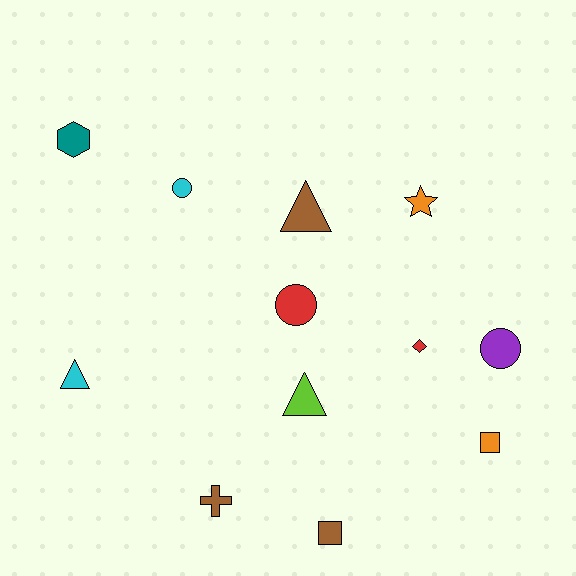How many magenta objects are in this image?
There are no magenta objects.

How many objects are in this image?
There are 12 objects.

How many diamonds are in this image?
There is 1 diamond.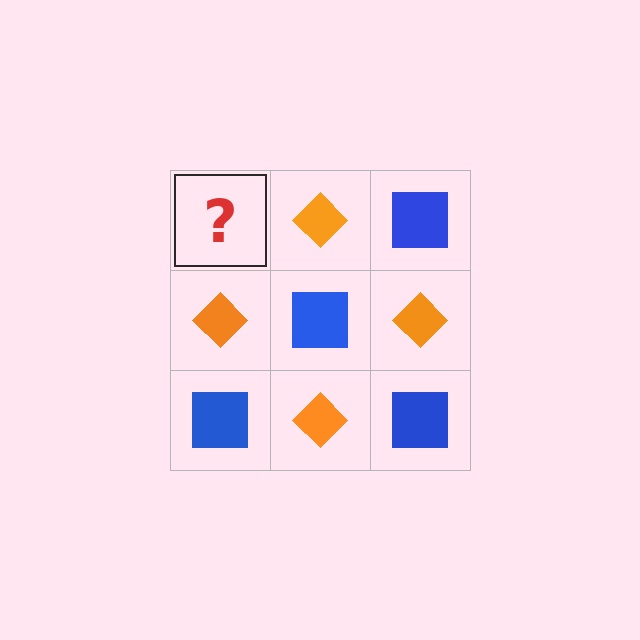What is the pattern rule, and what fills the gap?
The rule is that it alternates blue square and orange diamond in a checkerboard pattern. The gap should be filled with a blue square.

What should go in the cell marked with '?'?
The missing cell should contain a blue square.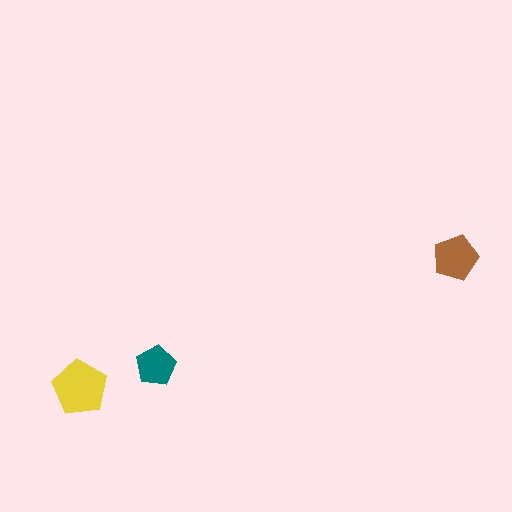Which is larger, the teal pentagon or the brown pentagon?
The brown one.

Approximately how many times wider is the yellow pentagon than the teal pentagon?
About 1.5 times wider.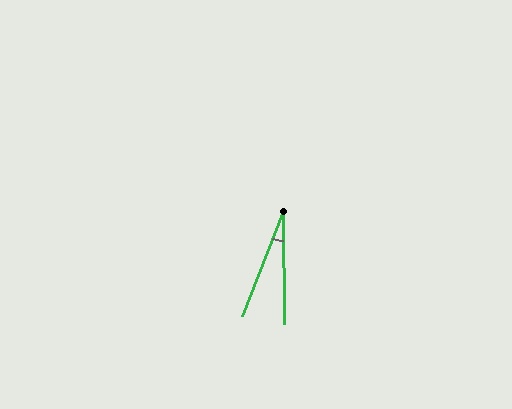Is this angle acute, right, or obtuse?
It is acute.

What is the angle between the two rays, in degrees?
Approximately 22 degrees.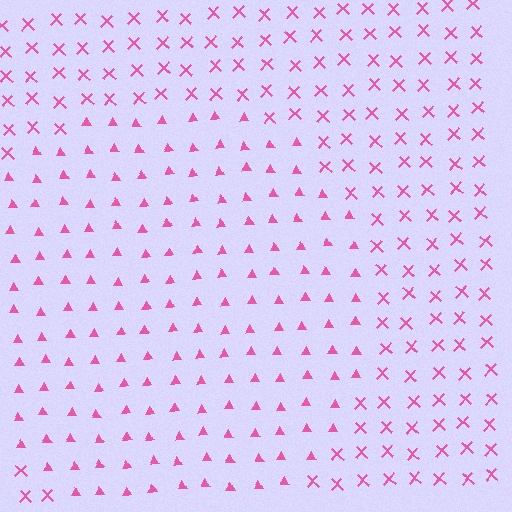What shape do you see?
I see a circle.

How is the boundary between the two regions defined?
The boundary is defined by a change in element shape: triangles inside vs. X marks outside. All elements share the same color and spacing.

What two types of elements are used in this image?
The image uses triangles inside the circle region and X marks outside it.